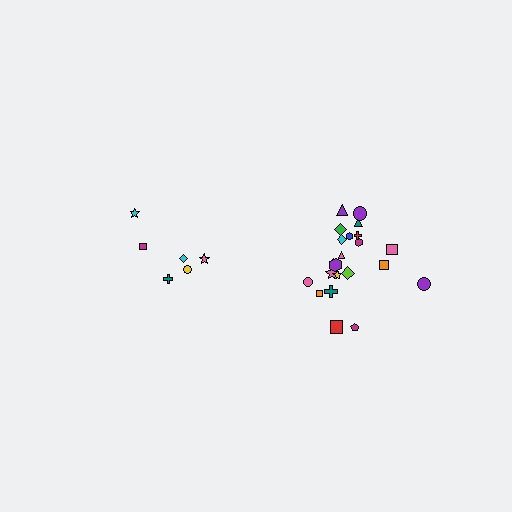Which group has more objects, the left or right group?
The right group.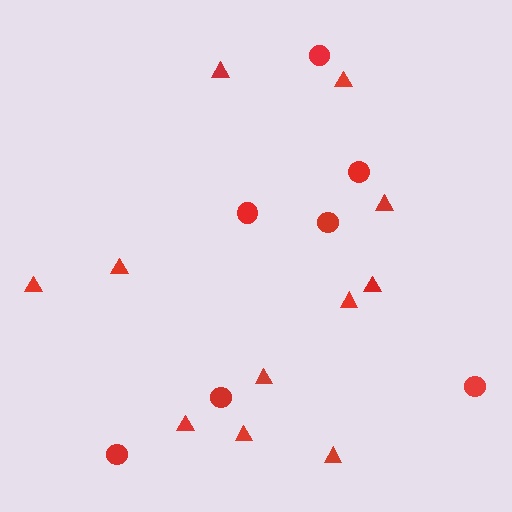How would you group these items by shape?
There are 2 groups: one group of circles (7) and one group of triangles (11).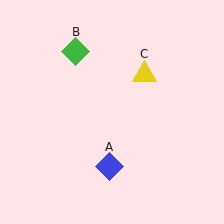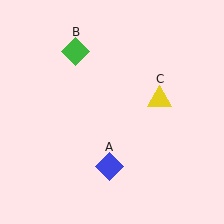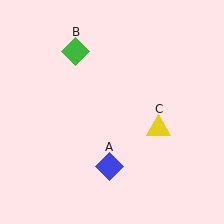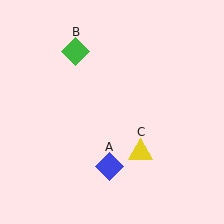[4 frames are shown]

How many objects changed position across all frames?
1 object changed position: yellow triangle (object C).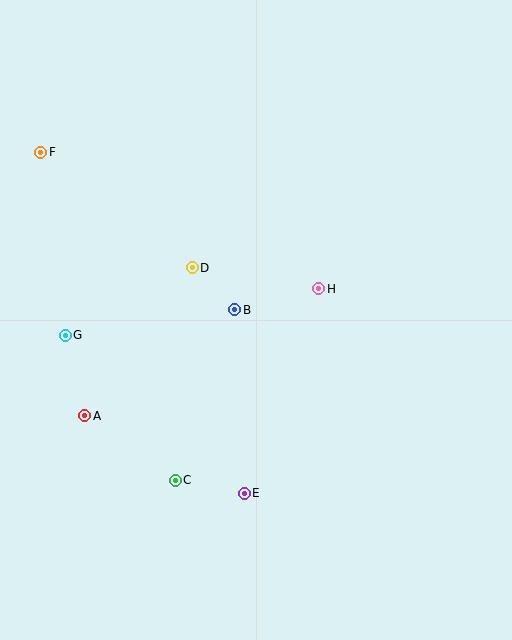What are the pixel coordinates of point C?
Point C is at (175, 480).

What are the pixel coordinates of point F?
Point F is at (41, 152).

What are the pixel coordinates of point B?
Point B is at (235, 310).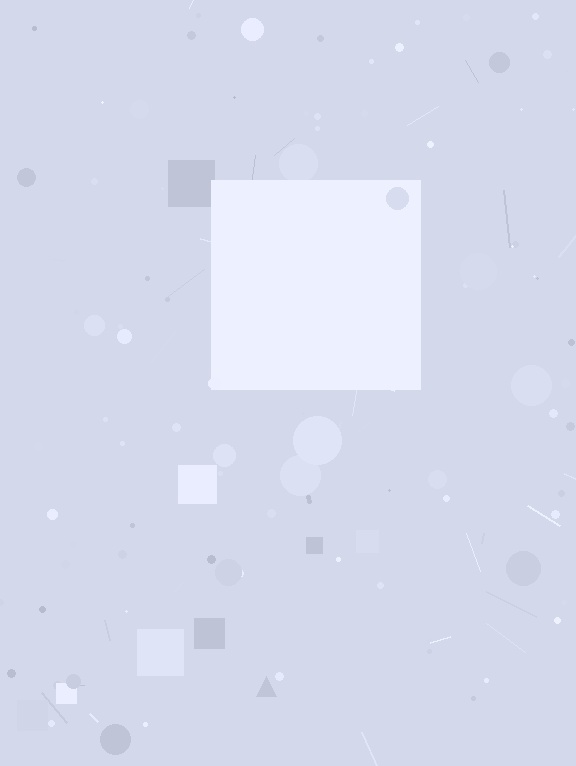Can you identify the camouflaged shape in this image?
The camouflaged shape is a square.